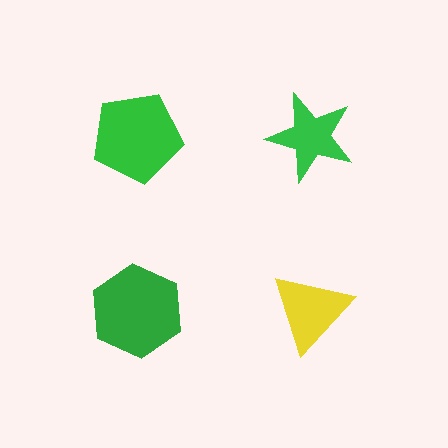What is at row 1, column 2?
A green star.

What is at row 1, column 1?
A green pentagon.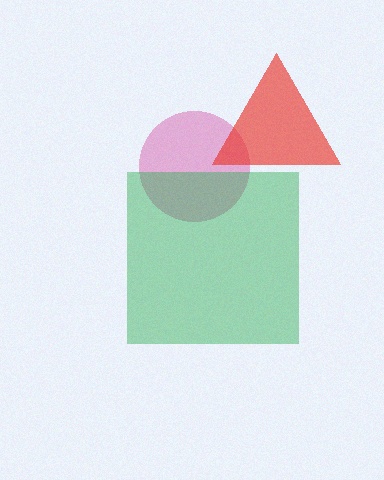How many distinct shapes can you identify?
There are 3 distinct shapes: a pink circle, a green square, a red triangle.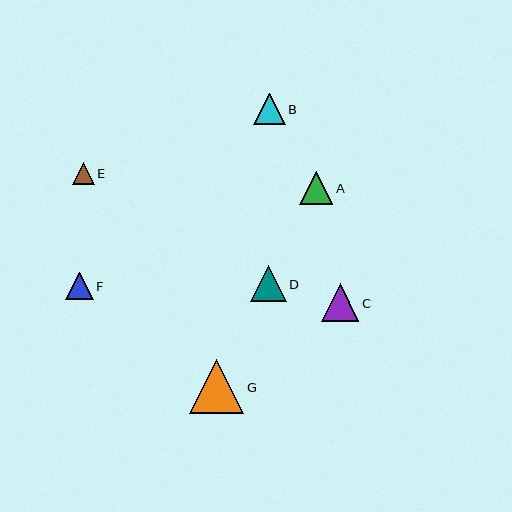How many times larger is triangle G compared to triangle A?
Triangle G is approximately 1.7 times the size of triangle A.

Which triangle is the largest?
Triangle G is the largest with a size of approximately 54 pixels.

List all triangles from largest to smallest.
From largest to smallest: G, C, D, A, B, F, E.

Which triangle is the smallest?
Triangle E is the smallest with a size of approximately 22 pixels.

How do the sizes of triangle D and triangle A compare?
Triangle D and triangle A are approximately the same size.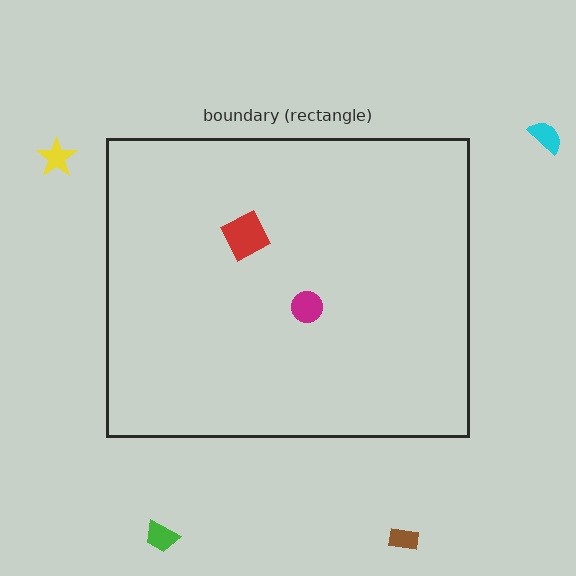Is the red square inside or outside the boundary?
Inside.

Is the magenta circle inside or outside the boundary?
Inside.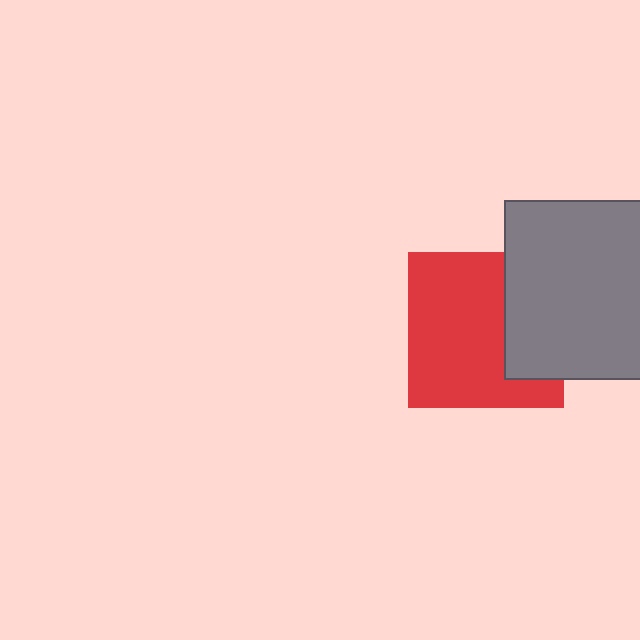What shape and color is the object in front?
The object in front is a gray square.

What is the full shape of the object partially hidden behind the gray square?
The partially hidden object is a red square.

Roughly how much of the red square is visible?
Most of it is visible (roughly 68%).